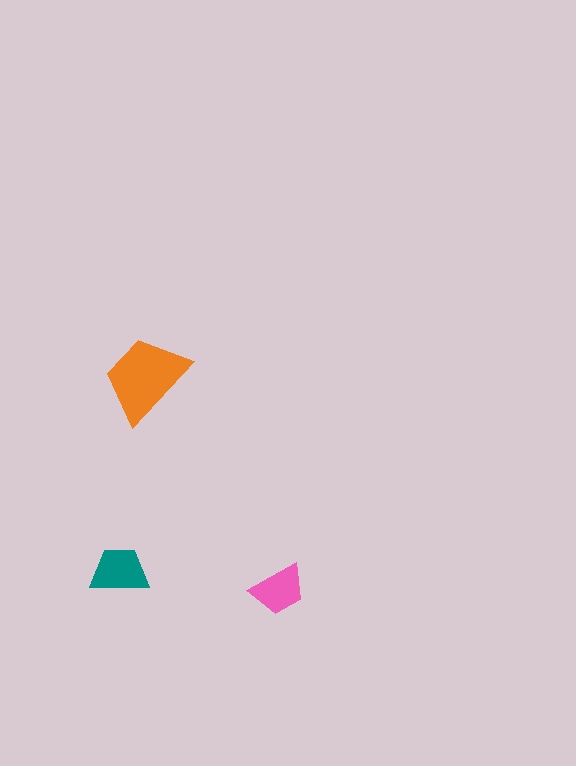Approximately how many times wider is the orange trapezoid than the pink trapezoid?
About 1.5 times wider.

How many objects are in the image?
There are 3 objects in the image.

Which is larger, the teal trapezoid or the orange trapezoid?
The orange one.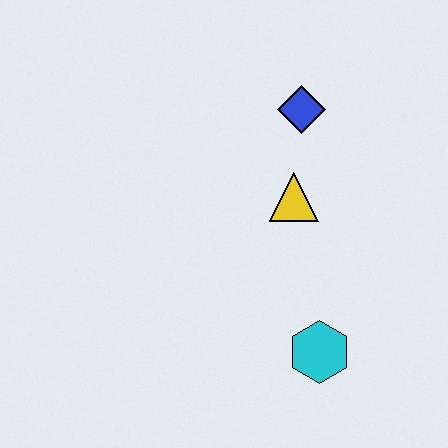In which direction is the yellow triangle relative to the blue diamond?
The yellow triangle is below the blue diamond.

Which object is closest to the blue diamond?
The yellow triangle is closest to the blue diamond.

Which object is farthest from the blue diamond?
The cyan hexagon is farthest from the blue diamond.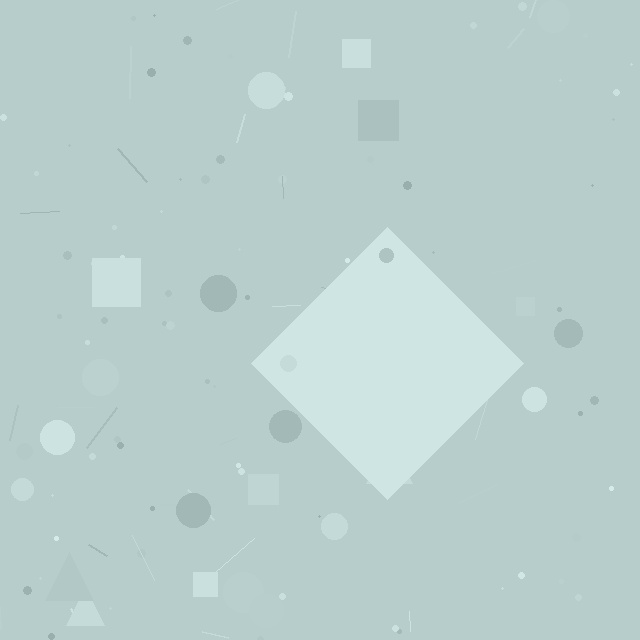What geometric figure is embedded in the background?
A diamond is embedded in the background.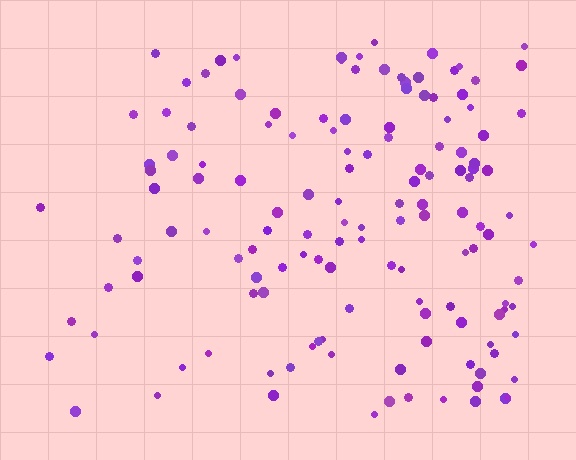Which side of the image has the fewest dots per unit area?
The left.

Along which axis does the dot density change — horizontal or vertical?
Horizontal.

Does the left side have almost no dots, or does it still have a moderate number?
Still a moderate number, just noticeably fewer than the right.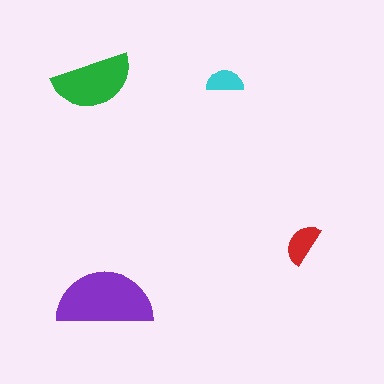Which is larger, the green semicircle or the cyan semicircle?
The green one.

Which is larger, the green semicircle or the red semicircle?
The green one.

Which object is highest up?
The cyan semicircle is topmost.